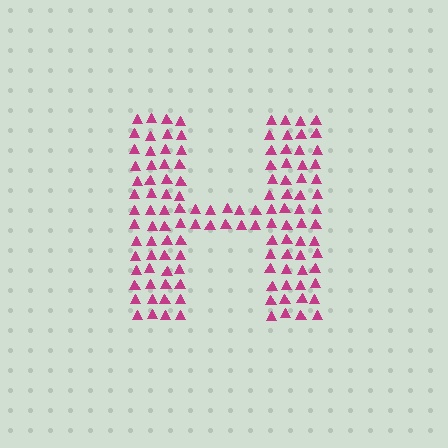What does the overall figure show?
The overall figure shows the letter H.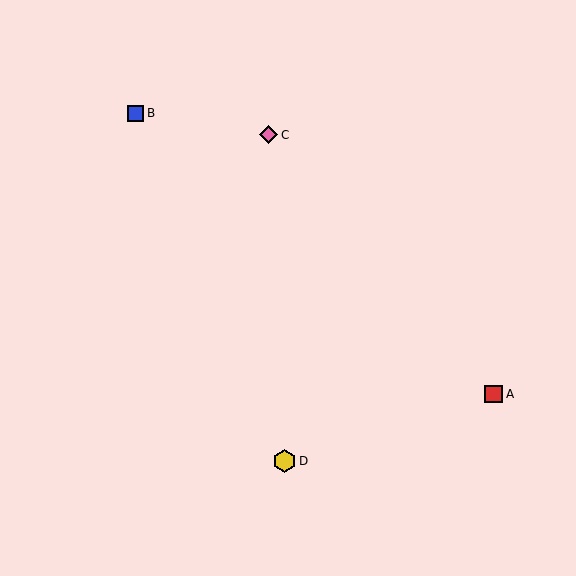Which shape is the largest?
The yellow hexagon (labeled D) is the largest.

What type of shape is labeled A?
Shape A is a red square.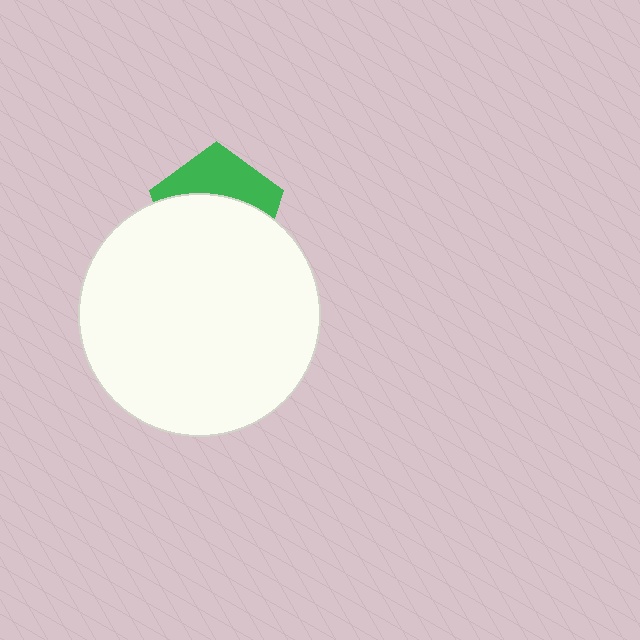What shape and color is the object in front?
The object in front is a white circle.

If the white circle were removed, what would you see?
You would see the complete green pentagon.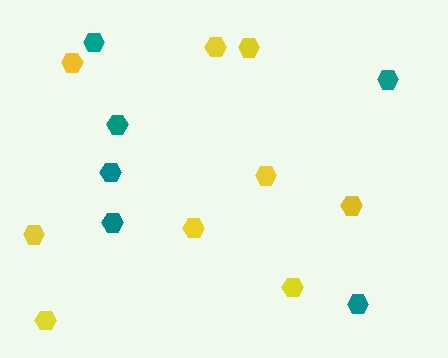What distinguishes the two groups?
There are 2 groups: one group of teal hexagons (6) and one group of yellow hexagons (9).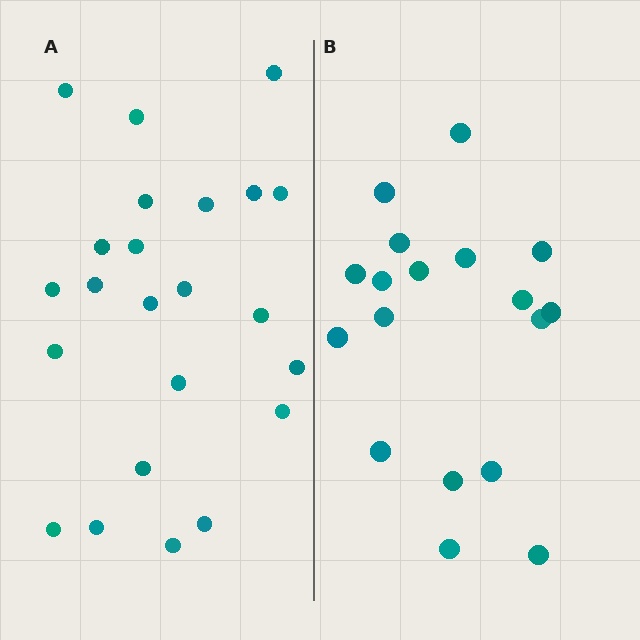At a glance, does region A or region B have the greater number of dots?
Region A (the left region) has more dots.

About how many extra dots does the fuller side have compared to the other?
Region A has about 5 more dots than region B.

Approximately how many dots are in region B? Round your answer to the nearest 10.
About 20 dots. (The exact count is 18, which rounds to 20.)